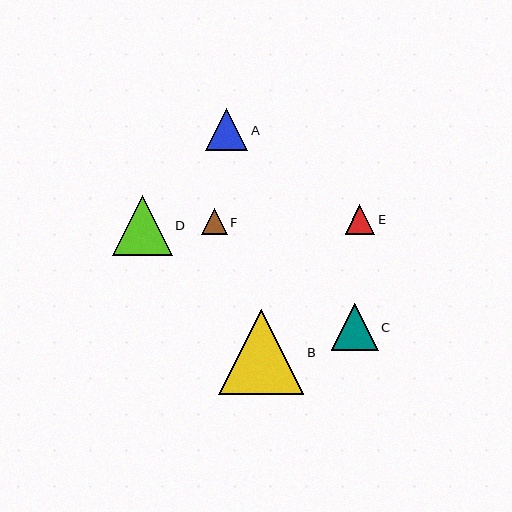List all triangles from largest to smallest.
From largest to smallest: B, D, C, A, E, F.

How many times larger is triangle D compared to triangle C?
Triangle D is approximately 1.3 times the size of triangle C.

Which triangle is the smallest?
Triangle F is the smallest with a size of approximately 26 pixels.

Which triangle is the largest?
Triangle B is the largest with a size of approximately 85 pixels.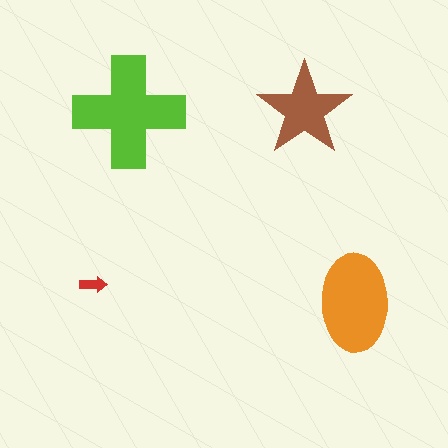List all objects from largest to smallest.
The lime cross, the orange ellipse, the brown star, the red arrow.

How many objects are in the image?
There are 4 objects in the image.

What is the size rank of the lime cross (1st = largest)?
1st.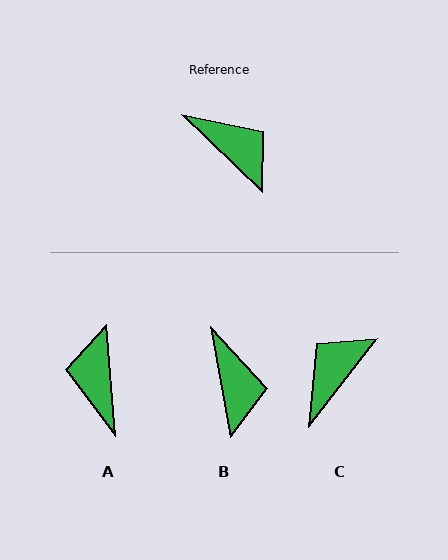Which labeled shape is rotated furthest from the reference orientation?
A, about 139 degrees away.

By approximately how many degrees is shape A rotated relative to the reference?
Approximately 139 degrees counter-clockwise.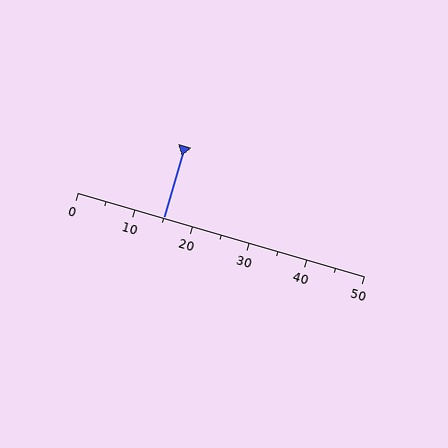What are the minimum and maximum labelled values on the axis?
The axis runs from 0 to 50.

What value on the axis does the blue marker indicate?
The marker indicates approximately 15.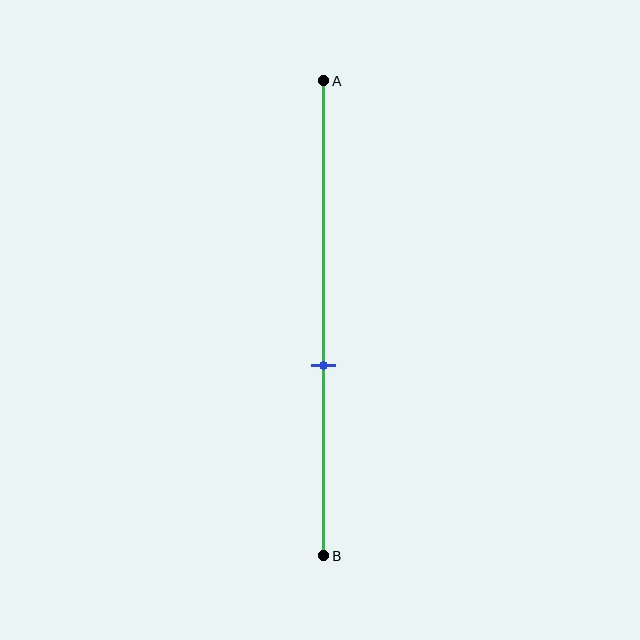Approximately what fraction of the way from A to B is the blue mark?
The blue mark is approximately 60% of the way from A to B.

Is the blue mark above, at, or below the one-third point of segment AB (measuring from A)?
The blue mark is below the one-third point of segment AB.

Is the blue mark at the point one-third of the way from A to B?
No, the mark is at about 60% from A, not at the 33% one-third point.